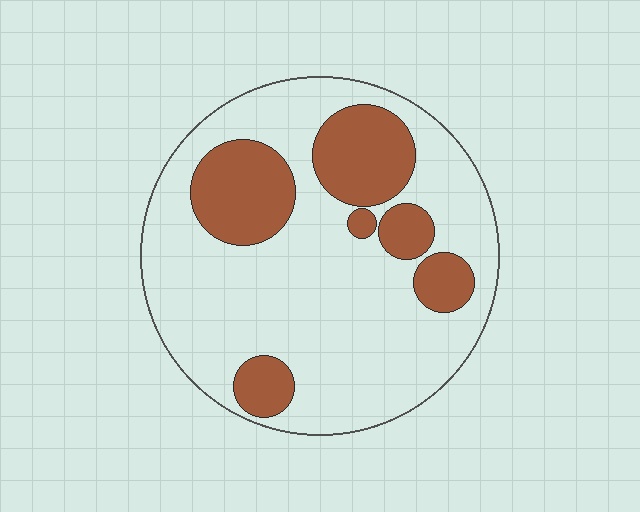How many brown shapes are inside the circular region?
6.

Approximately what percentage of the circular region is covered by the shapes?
Approximately 25%.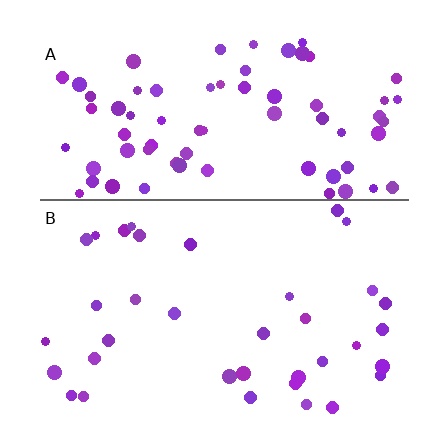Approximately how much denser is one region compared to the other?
Approximately 2.1× — region A over region B.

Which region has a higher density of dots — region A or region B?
A (the top).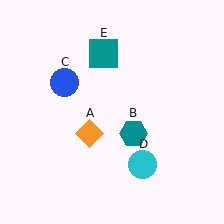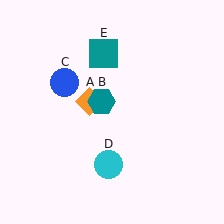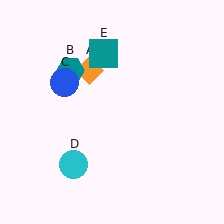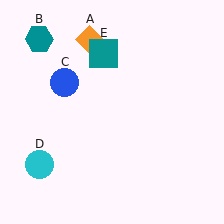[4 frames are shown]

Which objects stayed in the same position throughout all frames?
Blue circle (object C) and teal square (object E) remained stationary.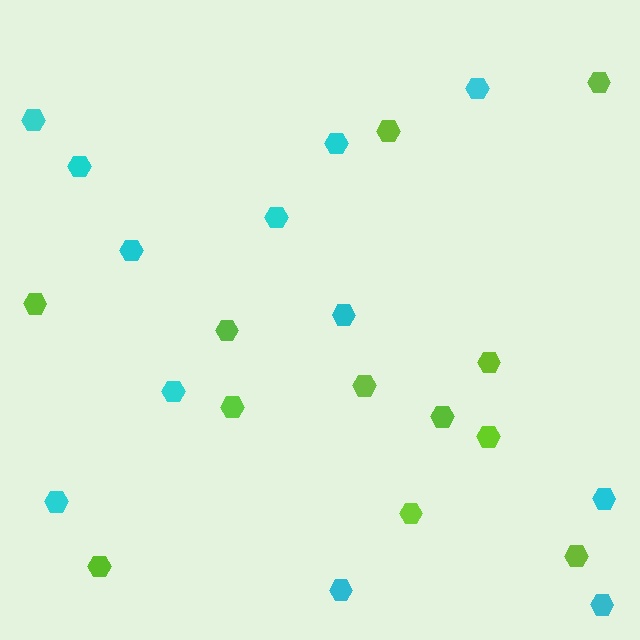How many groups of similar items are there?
There are 2 groups: one group of cyan hexagons (12) and one group of lime hexagons (12).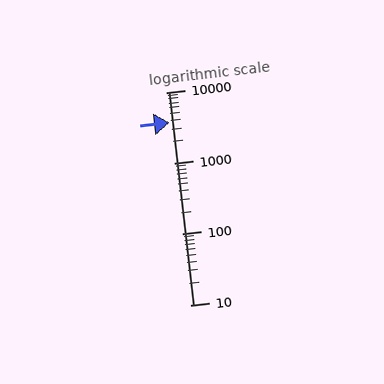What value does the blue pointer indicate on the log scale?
The pointer indicates approximately 3700.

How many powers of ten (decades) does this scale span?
The scale spans 3 decades, from 10 to 10000.